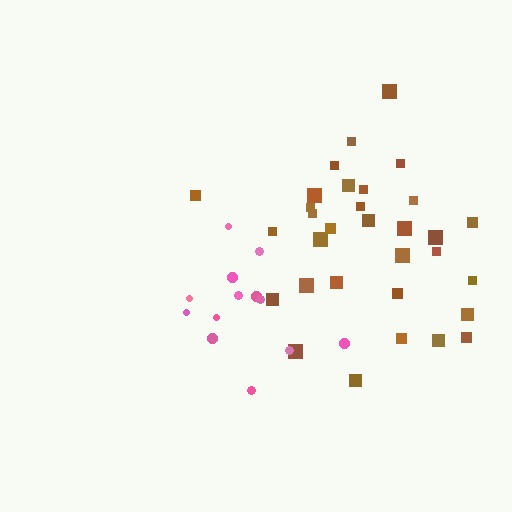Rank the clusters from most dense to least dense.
pink, brown.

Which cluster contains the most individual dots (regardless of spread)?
Brown (32).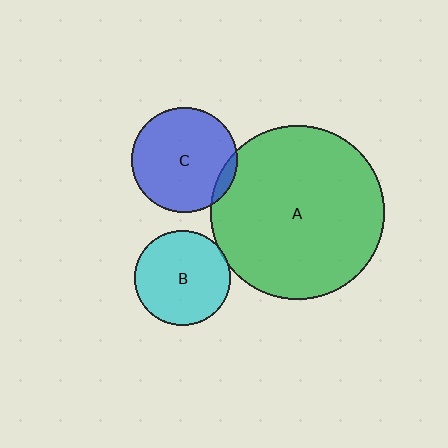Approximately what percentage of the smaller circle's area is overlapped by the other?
Approximately 5%.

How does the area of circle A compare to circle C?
Approximately 2.7 times.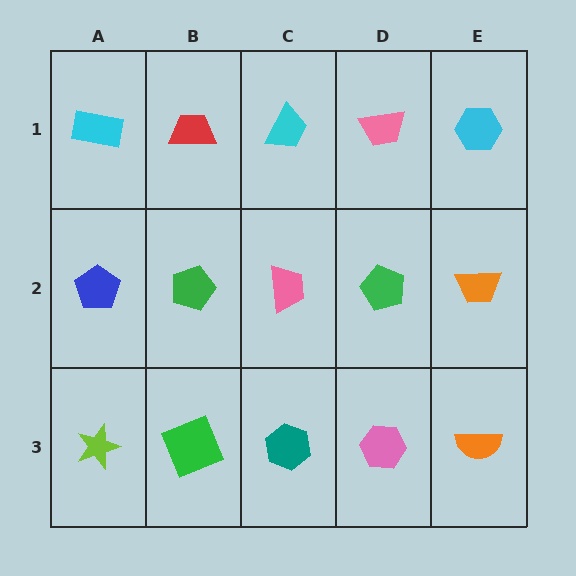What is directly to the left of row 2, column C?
A green pentagon.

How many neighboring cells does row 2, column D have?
4.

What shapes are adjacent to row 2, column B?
A red trapezoid (row 1, column B), a green square (row 3, column B), a blue pentagon (row 2, column A), a pink trapezoid (row 2, column C).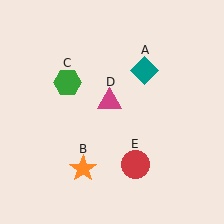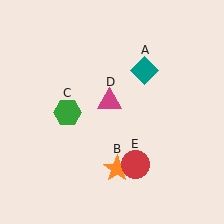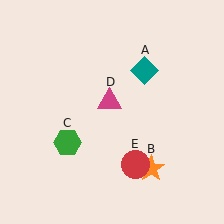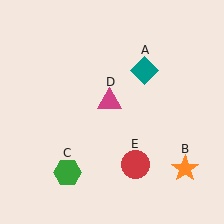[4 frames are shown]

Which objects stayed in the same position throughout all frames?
Teal diamond (object A) and magenta triangle (object D) and red circle (object E) remained stationary.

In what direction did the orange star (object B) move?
The orange star (object B) moved right.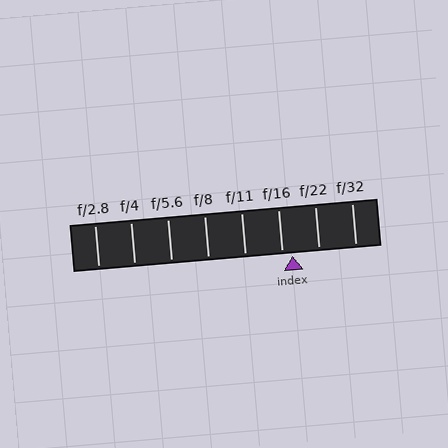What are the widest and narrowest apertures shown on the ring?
The widest aperture shown is f/2.8 and the narrowest is f/32.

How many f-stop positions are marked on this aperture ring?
There are 8 f-stop positions marked.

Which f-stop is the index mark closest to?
The index mark is closest to f/16.